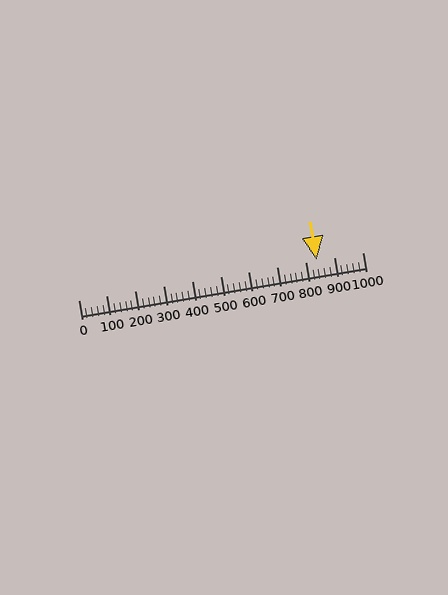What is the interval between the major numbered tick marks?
The major tick marks are spaced 100 units apart.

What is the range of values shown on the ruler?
The ruler shows values from 0 to 1000.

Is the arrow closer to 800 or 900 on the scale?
The arrow is closer to 800.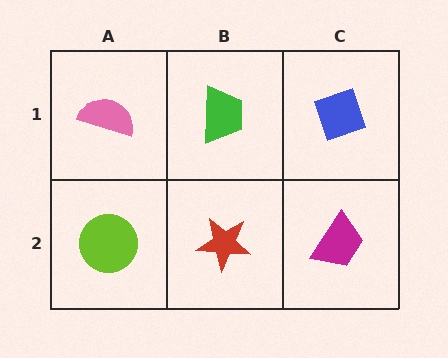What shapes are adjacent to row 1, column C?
A magenta trapezoid (row 2, column C), a green trapezoid (row 1, column B).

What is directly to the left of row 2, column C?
A red star.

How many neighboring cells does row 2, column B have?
3.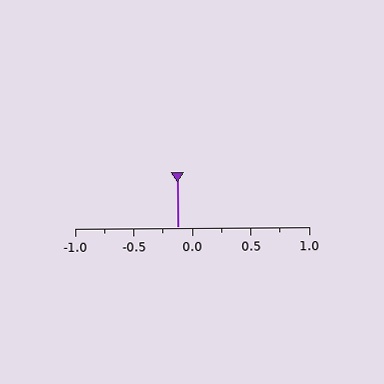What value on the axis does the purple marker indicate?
The marker indicates approximately -0.12.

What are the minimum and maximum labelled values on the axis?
The axis runs from -1.0 to 1.0.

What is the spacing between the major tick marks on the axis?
The major ticks are spaced 0.5 apart.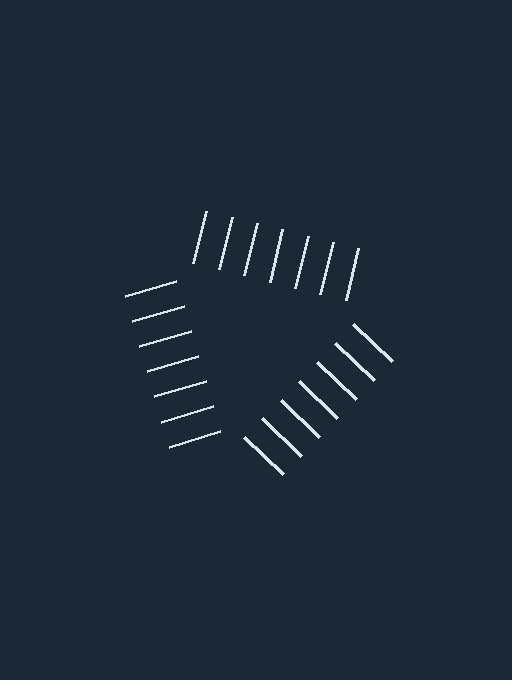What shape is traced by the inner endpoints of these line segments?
An illusory triangle — the line segments terminate on its edges but no continuous stroke is drawn.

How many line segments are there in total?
21 — 7 along each of the 3 edges.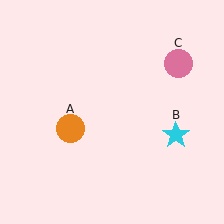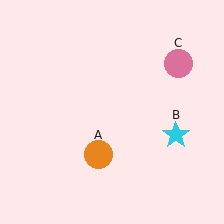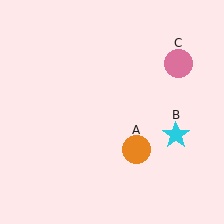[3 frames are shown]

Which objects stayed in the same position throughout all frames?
Cyan star (object B) and pink circle (object C) remained stationary.